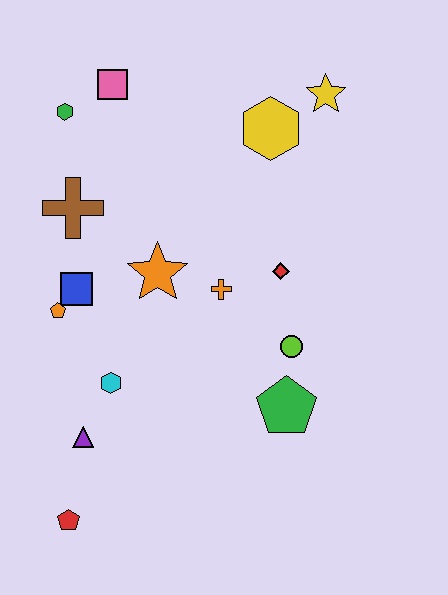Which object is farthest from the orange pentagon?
The yellow star is farthest from the orange pentagon.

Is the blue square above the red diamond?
No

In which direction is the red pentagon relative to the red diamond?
The red pentagon is below the red diamond.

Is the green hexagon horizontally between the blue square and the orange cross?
No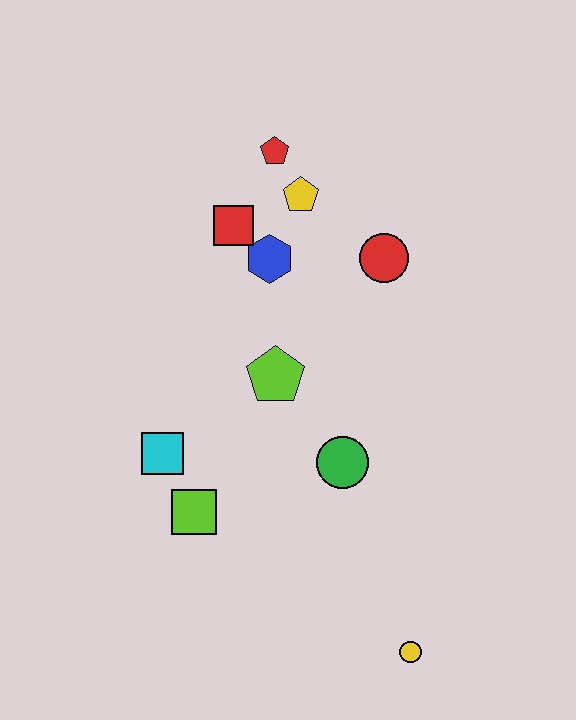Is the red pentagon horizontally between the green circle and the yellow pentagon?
No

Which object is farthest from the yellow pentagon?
The yellow circle is farthest from the yellow pentagon.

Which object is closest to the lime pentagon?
The green circle is closest to the lime pentagon.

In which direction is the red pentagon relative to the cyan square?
The red pentagon is above the cyan square.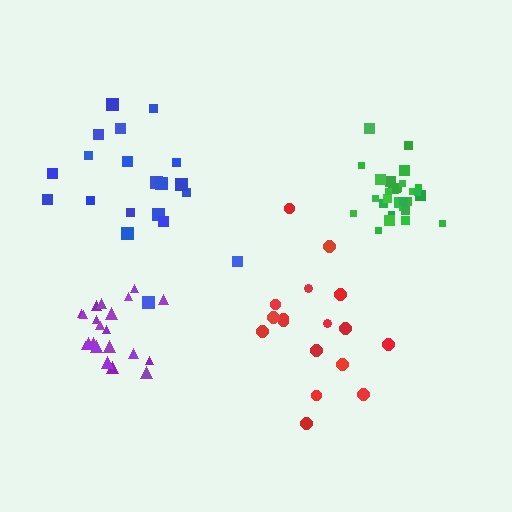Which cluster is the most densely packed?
Green.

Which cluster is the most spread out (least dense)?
Red.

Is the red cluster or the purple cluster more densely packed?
Purple.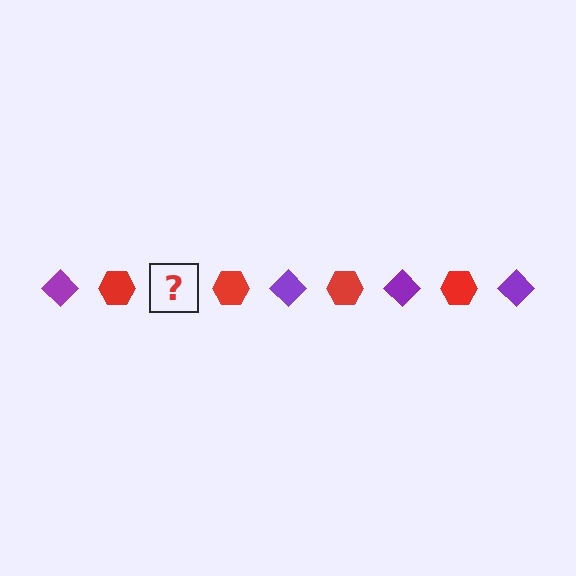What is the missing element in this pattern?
The missing element is a purple diamond.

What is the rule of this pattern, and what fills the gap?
The rule is that the pattern alternates between purple diamond and red hexagon. The gap should be filled with a purple diamond.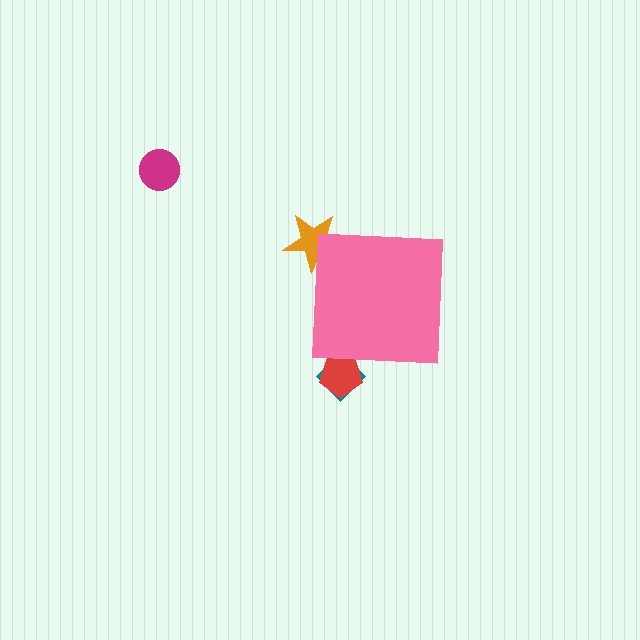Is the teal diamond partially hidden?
Yes, the teal diamond is partially hidden behind the pink square.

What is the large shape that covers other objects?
A pink square.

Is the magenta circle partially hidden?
No, the magenta circle is fully visible.